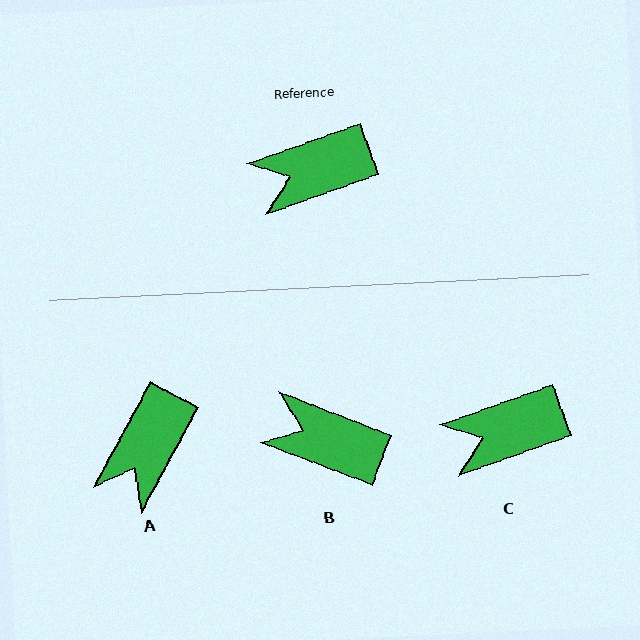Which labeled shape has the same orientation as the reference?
C.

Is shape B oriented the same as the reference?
No, it is off by about 41 degrees.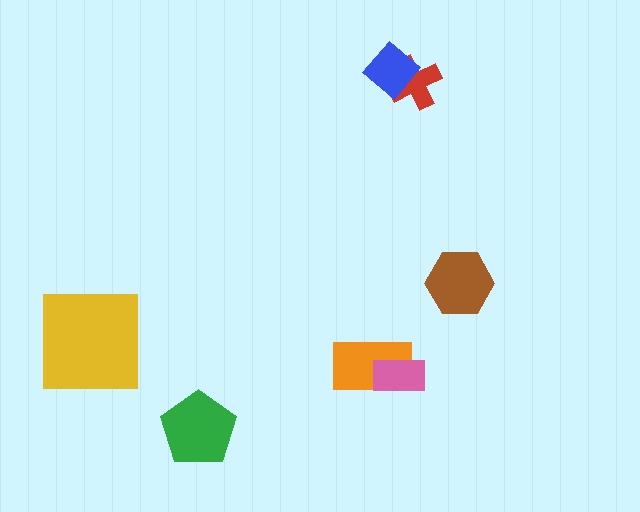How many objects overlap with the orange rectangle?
1 object overlaps with the orange rectangle.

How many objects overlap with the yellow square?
0 objects overlap with the yellow square.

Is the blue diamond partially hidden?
No, no other shape covers it.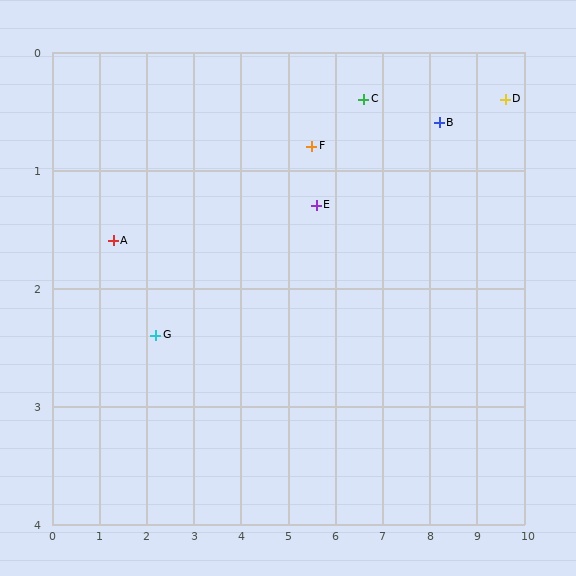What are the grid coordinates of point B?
Point B is at approximately (8.2, 0.6).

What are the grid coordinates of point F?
Point F is at approximately (5.5, 0.8).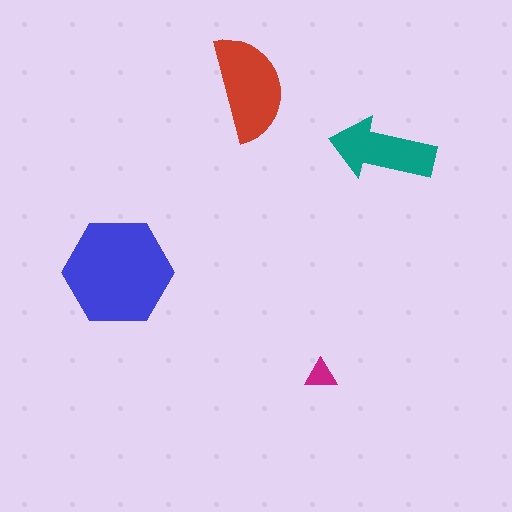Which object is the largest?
The blue hexagon.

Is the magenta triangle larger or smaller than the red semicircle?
Smaller.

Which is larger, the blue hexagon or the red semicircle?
The blue hexagon.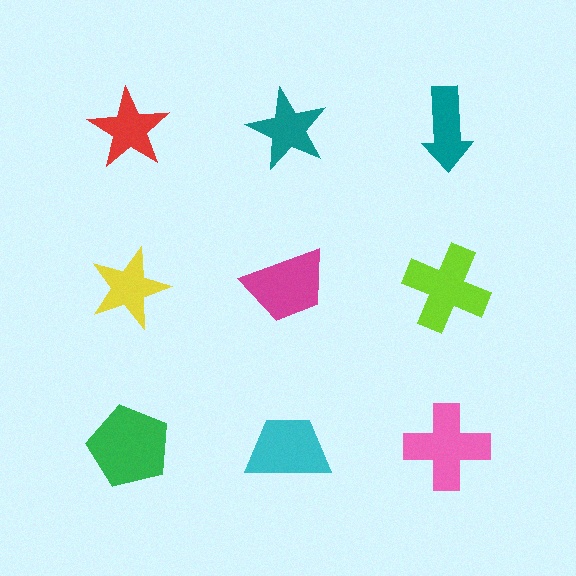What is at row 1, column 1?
A red star.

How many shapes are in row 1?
3 shapes.